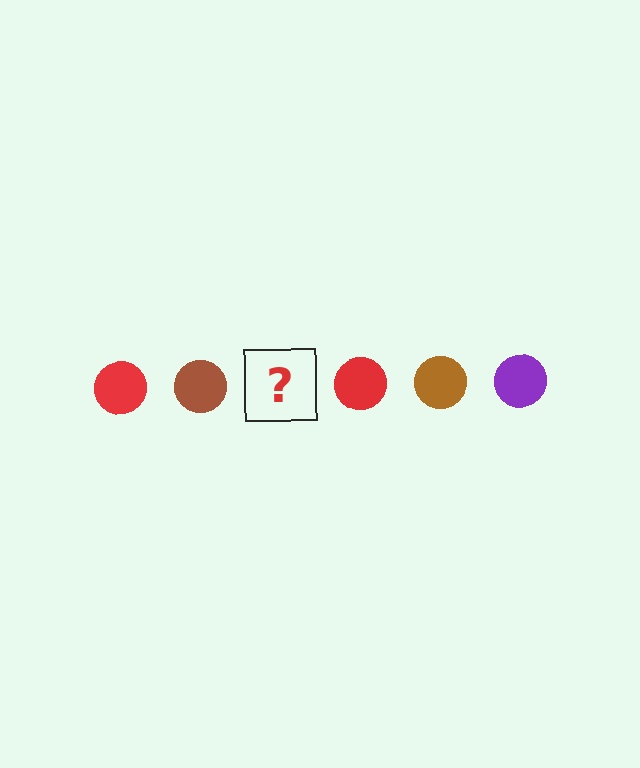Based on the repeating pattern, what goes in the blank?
The blank should be a purple circle.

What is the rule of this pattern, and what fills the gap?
The rule is that the pattern cycles through red, brown, purple circles. The gap should be filled with a purple circle.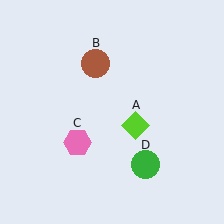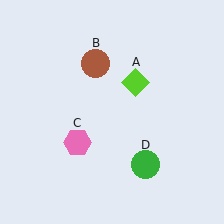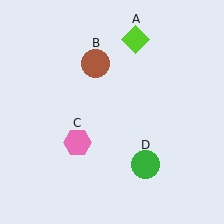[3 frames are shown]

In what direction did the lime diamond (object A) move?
The lime diamond (object A) moved up.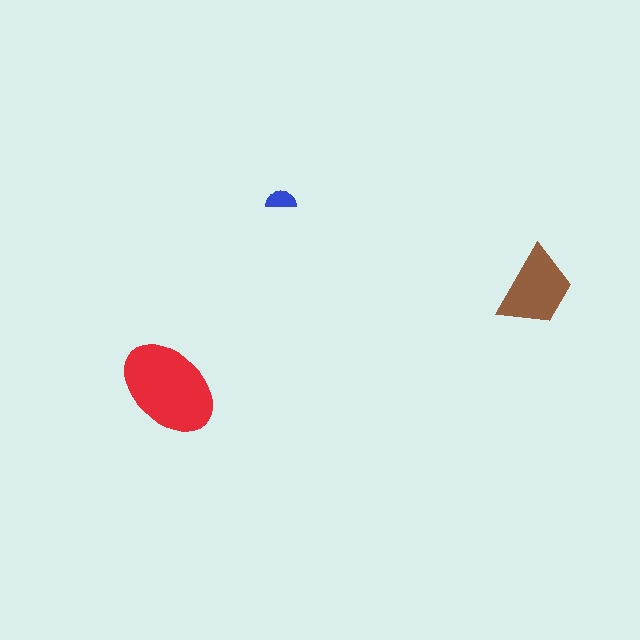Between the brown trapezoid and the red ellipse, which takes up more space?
The red ellipse.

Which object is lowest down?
The red ellipse is bottommost.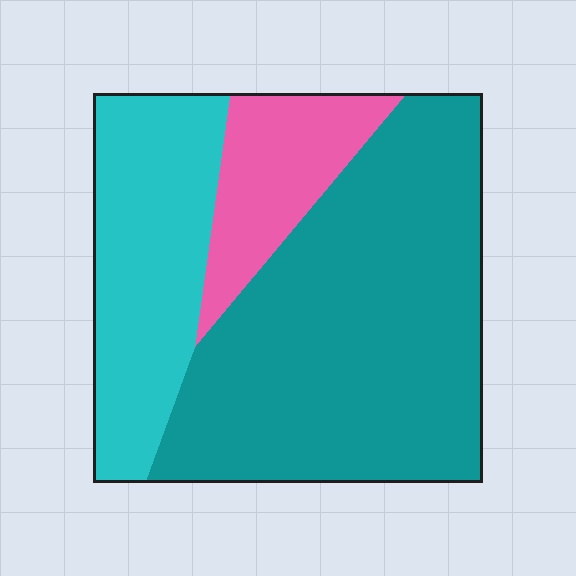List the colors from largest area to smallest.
From largest to smallest: teal, cyan, pink.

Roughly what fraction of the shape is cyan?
Cyan covers 27% of the shape.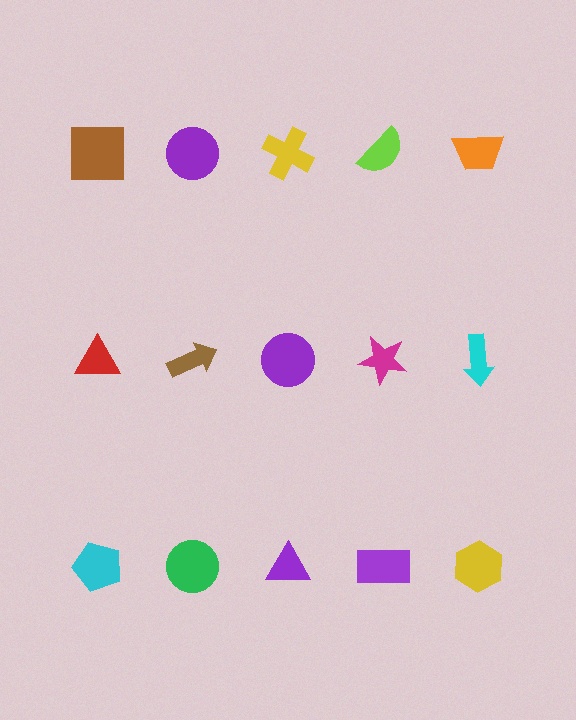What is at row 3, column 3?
A purple triangle.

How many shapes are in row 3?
5 shapes.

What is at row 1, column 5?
An orange trapezoid.